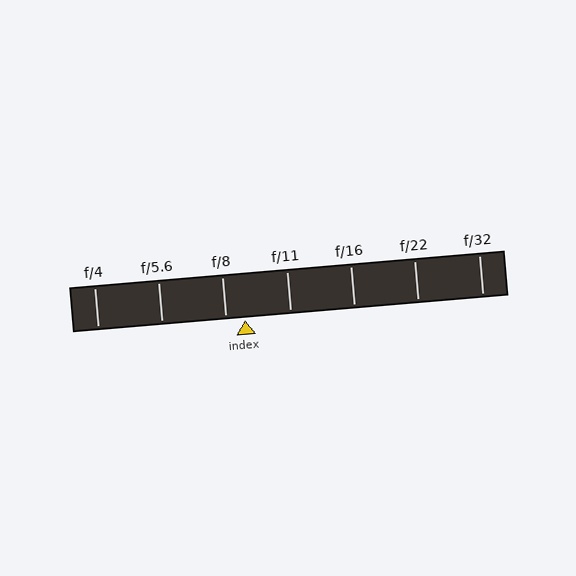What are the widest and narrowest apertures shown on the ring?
The widest aperture shown is f/4 and the narrowest is f/32.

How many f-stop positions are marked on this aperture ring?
There are 7 f-stop positions marked.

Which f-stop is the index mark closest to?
The index mark is closest to f/8.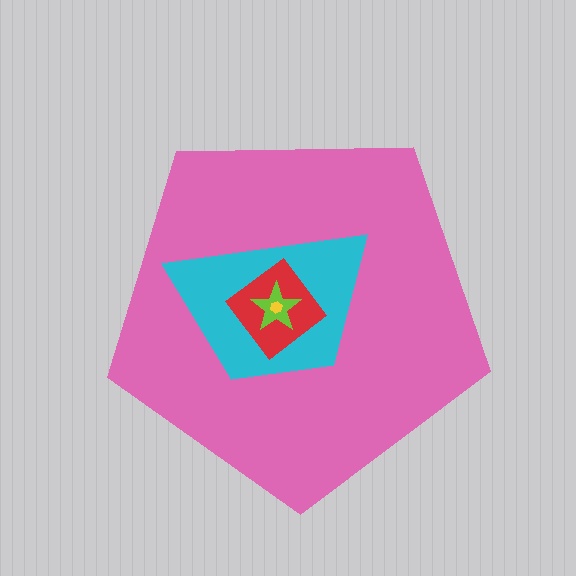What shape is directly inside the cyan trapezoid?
The red diamond.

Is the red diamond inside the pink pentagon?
Yes.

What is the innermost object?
The yellow hexagon.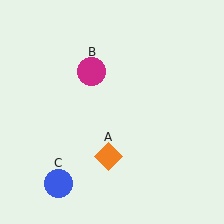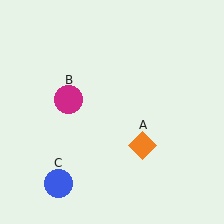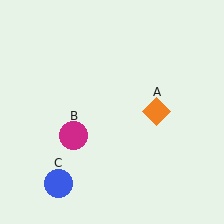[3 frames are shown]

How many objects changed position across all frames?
2 objects changed position: orange diamond (object A), magenta circle (object B).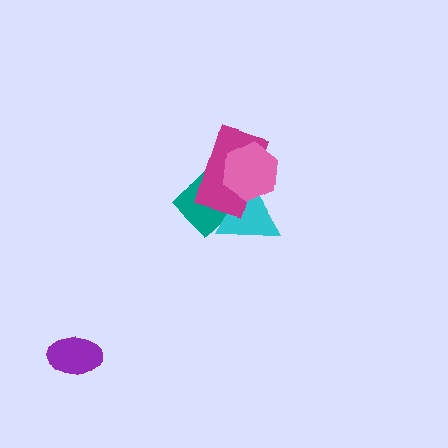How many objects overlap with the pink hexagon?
3 objects overlap with the pink hexagon.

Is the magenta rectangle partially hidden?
Yes, it is partially covered by another shape.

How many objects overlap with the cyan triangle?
3 objects overlap with the cyan triangle.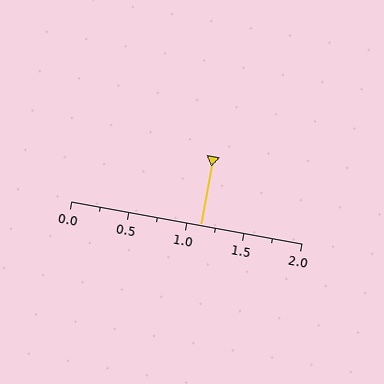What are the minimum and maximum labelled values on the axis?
The axis runs from 0.0 to 2.0.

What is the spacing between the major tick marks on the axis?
The major ticks are spaced 0.5 apart.